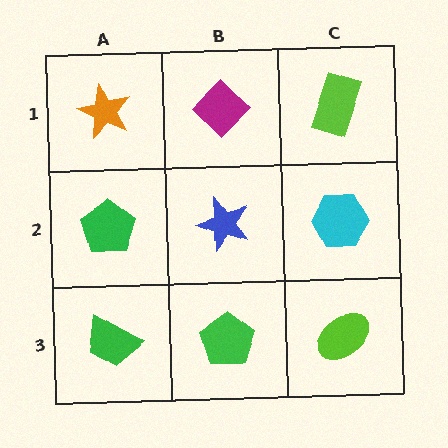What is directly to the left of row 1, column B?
An orange star.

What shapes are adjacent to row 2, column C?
A lime rectangle (row 1, column C), a lime ellipse (row 3, column C), a blue star (row 2, column B).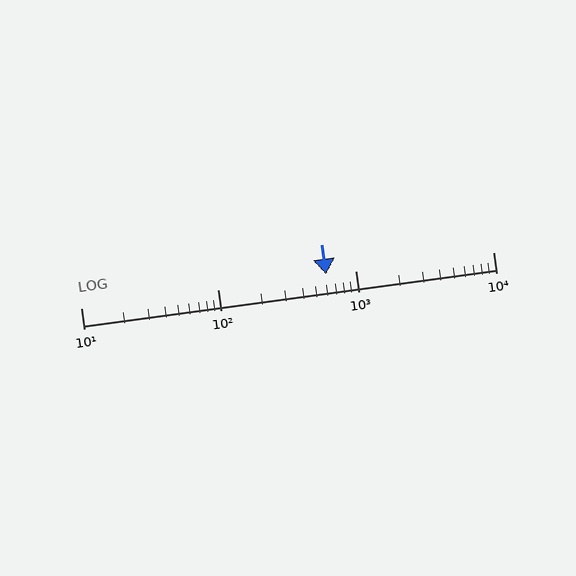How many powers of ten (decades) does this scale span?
The scale spans 3 decades, from 10 to 10000.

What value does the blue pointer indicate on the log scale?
The pointer indicates approximately 610.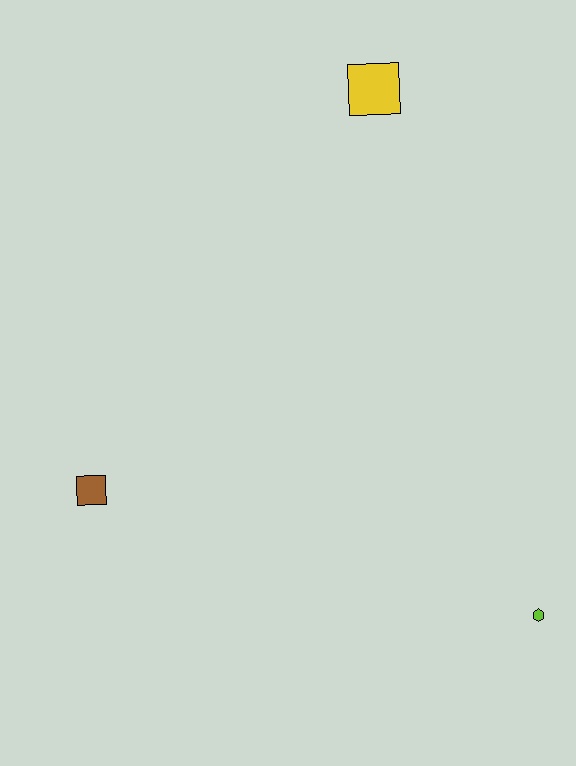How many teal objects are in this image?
There are no teal objects.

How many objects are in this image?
There are 3 objects.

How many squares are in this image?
There are 2 squares.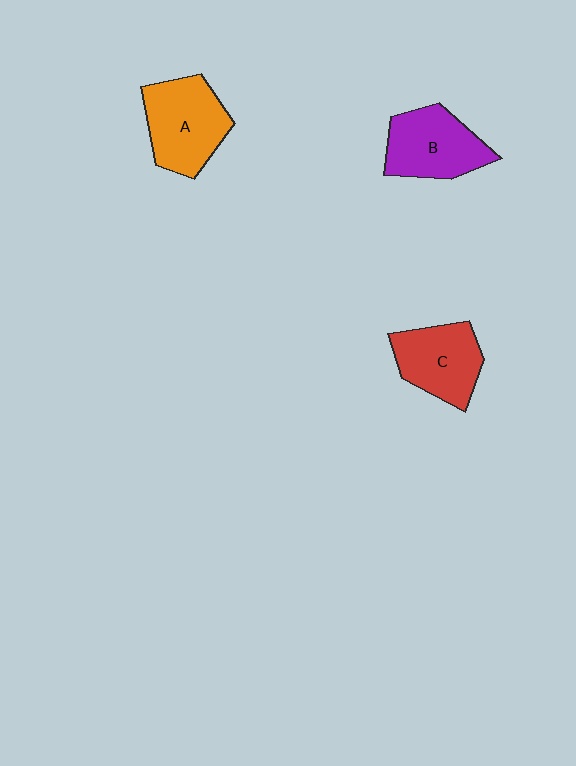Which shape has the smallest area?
Shape C (red).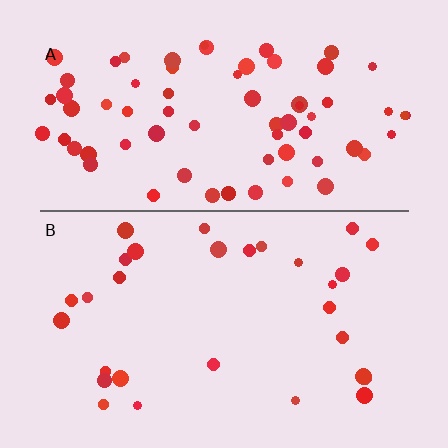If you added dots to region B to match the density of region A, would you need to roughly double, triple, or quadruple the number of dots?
Approximately double.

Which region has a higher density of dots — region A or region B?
A (the top).